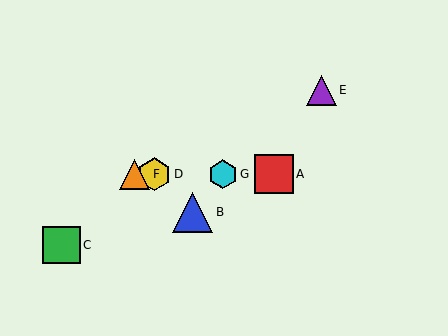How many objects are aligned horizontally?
4 objects (A, D, F, G) are aligned horizontally.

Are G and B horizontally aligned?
No, G is at y≈174 and B is at y≈212.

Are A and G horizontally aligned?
Yes, both are at y≈174.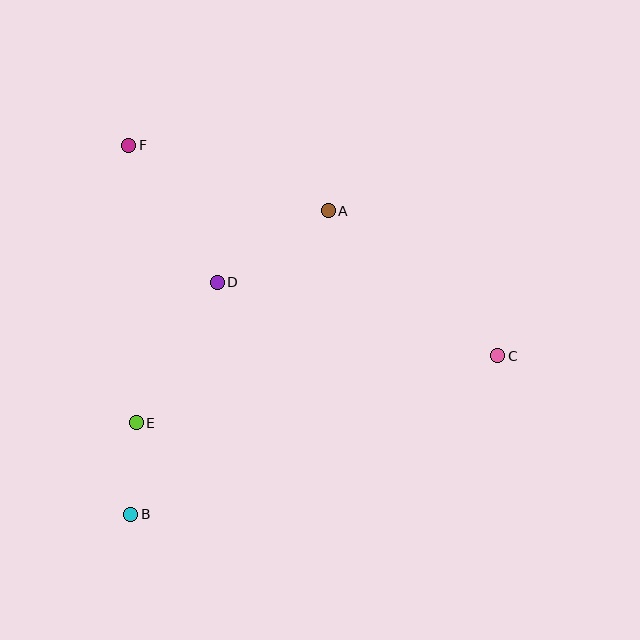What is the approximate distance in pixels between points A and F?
The distance between A and F is approximately 210 pixels.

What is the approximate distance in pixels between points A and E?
The distance between A and E is approximately 286 pixels.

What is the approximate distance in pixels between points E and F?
The distance between E and F is approximately 278 pixels.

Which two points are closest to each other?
Points B and E are closest to each other.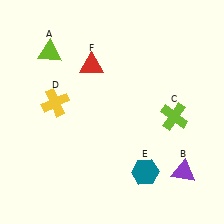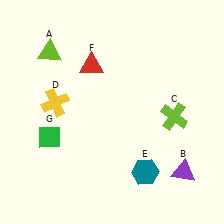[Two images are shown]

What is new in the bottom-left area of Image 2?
A green diamond (G) was added in the bottom-left area of Image 2.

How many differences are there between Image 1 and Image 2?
There is 1 difference between the two images.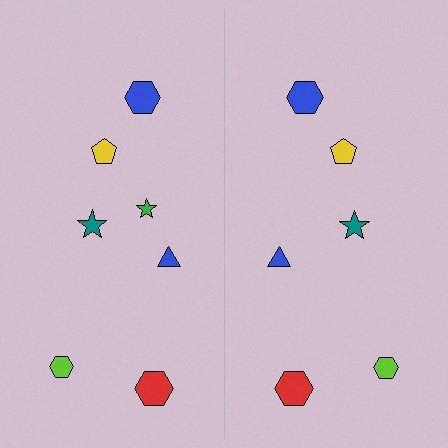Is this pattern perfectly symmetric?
No, the pattern is not perfectly symmetric. A green star is missing from the right side.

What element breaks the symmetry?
A green star is missing from the right side.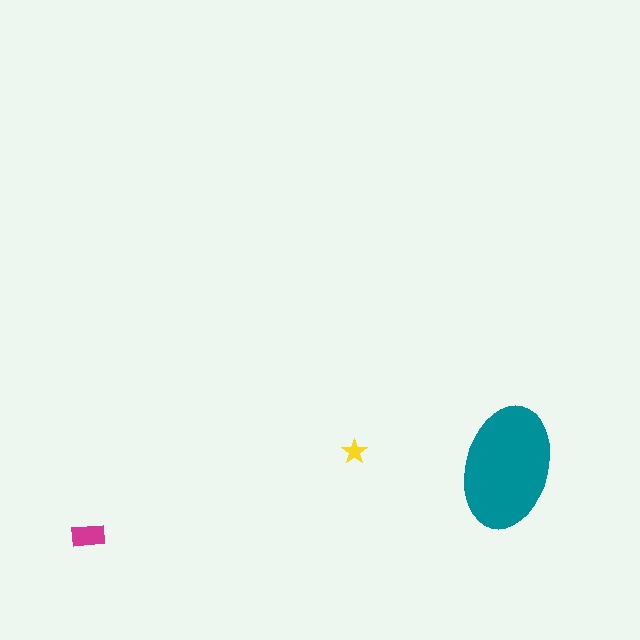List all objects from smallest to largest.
The yellow star, the magenta rectangle, the teal ellipse.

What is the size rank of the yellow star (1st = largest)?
3rd.